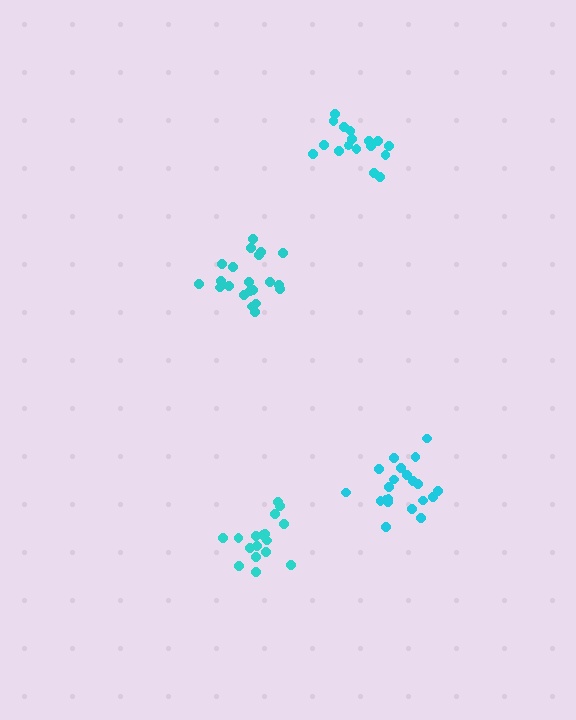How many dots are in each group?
Group 1: 17 dots, Group 2: 21 dots, Group 3: 17 dots, Group 4: 21 dots (76 total).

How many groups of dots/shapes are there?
There are 4 groups.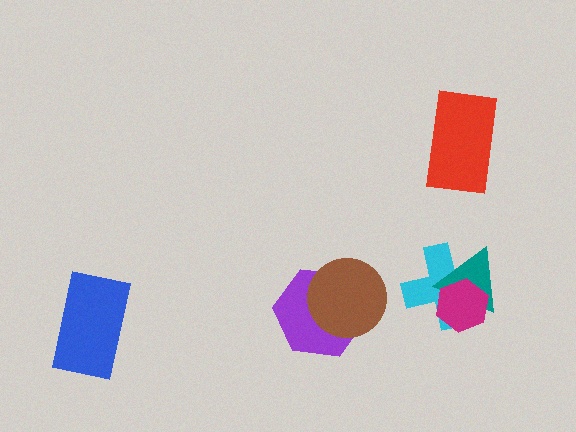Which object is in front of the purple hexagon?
The brown circle is in front of the purple hexagon.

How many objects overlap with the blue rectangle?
0 objects overlap with the blue rectangle.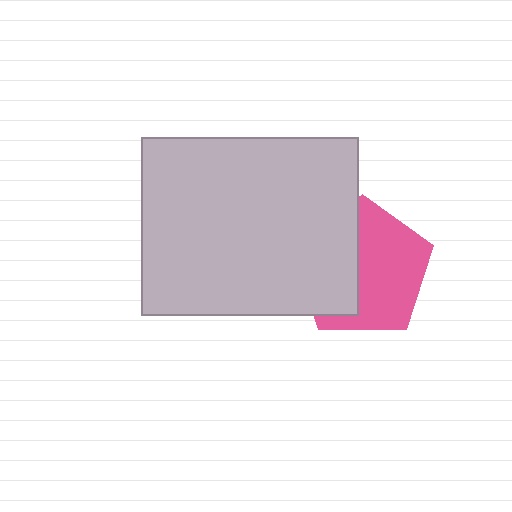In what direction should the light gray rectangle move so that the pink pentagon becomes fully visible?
The light gray rectangle should move left. That is the shortest direction to clear the overlap and leave the pink pentagon fully visible.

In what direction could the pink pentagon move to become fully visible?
The pink pentagon could move right. That would shift it out from behind the light gray rectangle entirely.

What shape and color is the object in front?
The object in front is a light gray rectangle.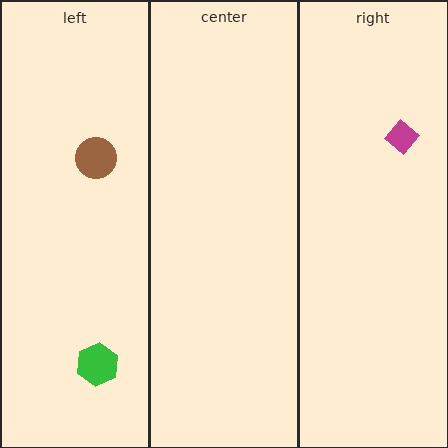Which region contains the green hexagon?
The left region.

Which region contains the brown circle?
The left region.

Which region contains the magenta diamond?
The right region.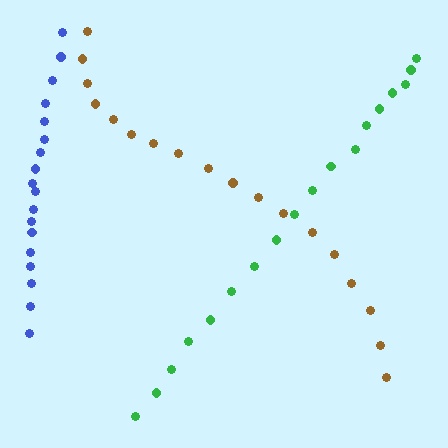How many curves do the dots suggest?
There are 3 distinct paths.